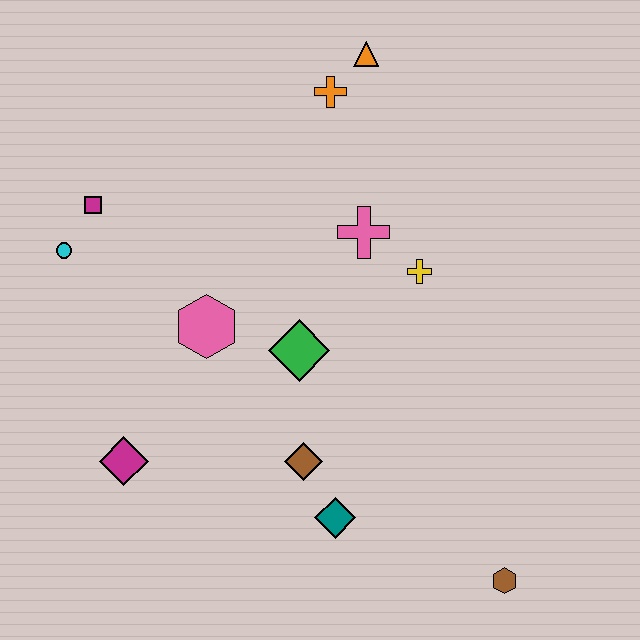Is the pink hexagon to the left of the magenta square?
No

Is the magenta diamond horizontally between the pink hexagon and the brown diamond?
No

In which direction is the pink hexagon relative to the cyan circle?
The pink hexagon is to the right of the cyan circle.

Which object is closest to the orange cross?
The orange triangle is closest to the orange cross.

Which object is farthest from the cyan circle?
The brown hexagon is farthest from the cyan circle.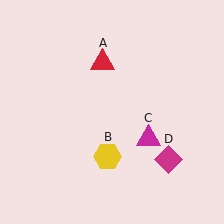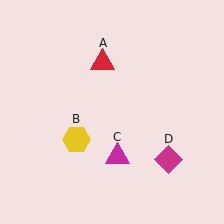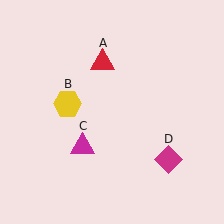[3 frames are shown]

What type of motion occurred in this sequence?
The yellow hexagon (object B), magenta triangle (object C) rotated clockwise around the center of the scene.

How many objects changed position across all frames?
2 objects changed position: yellow hexagon (object B), magenta triangle (object C).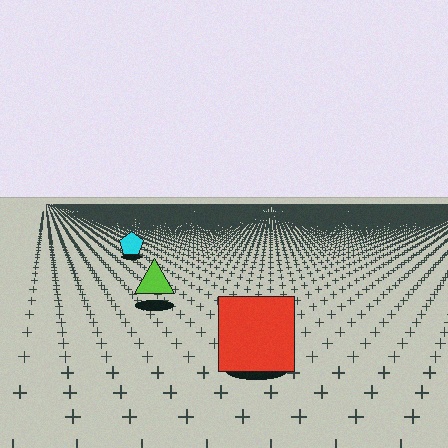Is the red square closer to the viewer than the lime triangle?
Yes. The red square is closer — you can tell from the texture gradient: the ground texture is coarser near it.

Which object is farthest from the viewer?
The cyan pentagon is farthest from the viewer. It appears smaller and the ground texture around it is denser.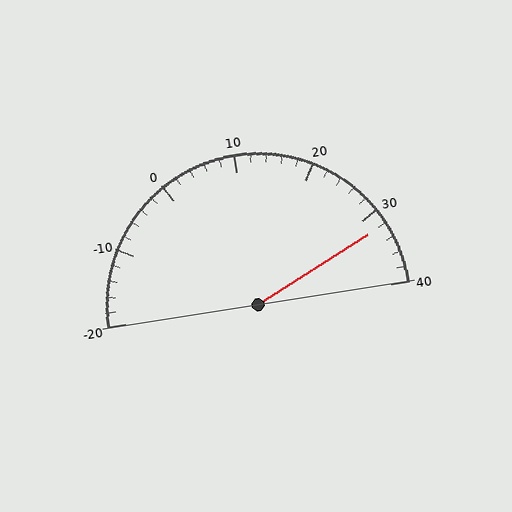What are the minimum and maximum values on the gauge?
The gauge ranges from -20 to 40.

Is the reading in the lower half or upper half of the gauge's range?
The reading is in the upper half of the range (-20 to 40).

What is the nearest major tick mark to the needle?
The nearest major tick mark is 30.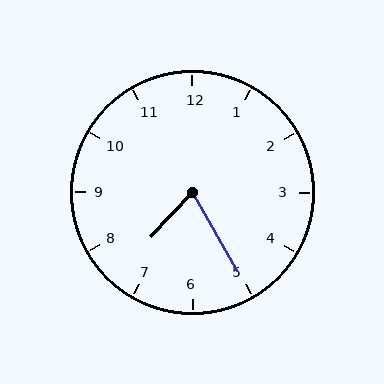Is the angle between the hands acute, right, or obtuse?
It is acute.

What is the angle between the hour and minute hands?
Approximately 72 degrees.